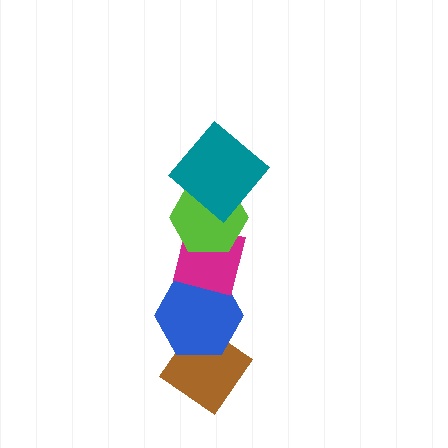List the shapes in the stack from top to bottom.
From top to bottom: the teal diamond, the lime hexagon, the magenta square, the blue hexagon, the brown diamond.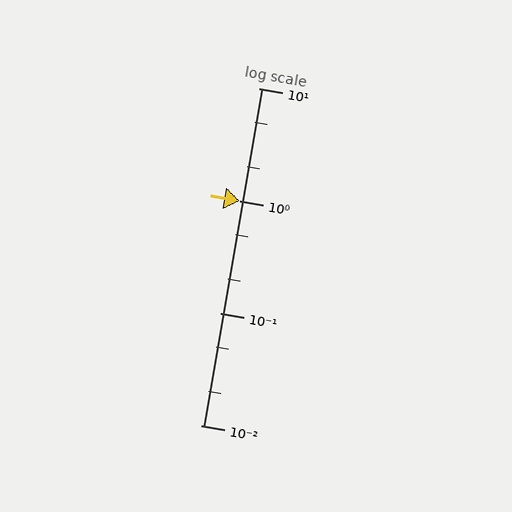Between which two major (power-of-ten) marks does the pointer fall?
The pointer is between 1 and 10.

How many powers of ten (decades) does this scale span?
The scale spans 3 decades, from 0.01 to 10.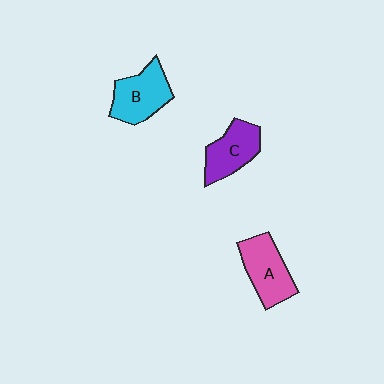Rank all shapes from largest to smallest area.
From largest to smallest: B (cyan), A (pink), C (purple).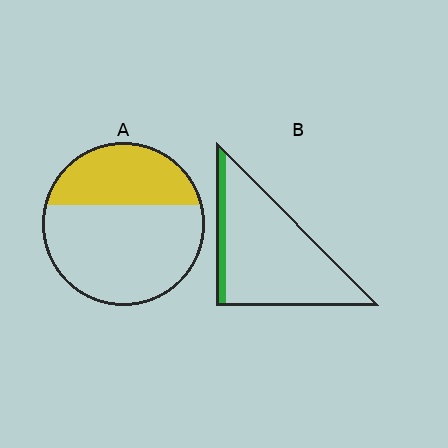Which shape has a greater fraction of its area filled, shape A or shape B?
Shape A.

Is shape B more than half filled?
No.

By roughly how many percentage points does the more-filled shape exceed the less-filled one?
By roughly 25 percentage points (A over B).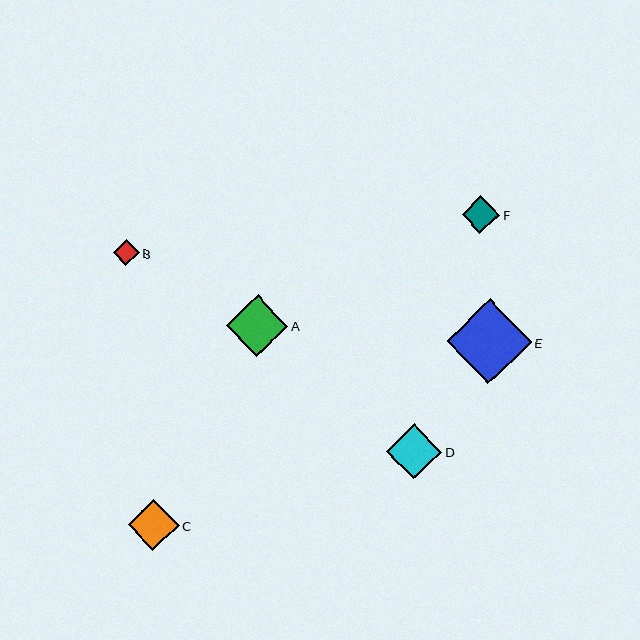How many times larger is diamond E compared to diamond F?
Diamond E is approximately 2.2 times the size of diamond F.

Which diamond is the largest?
Diamond E is the largest with a size of approximately 84 pixels.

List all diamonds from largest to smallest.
From largest to smallest: E, A, D, C, F, B.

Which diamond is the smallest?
Diamond B is the smallest with a size of approximately 26 pixels.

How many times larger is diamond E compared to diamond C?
Diamond E is approximately 1.7 times the size of diamond C.